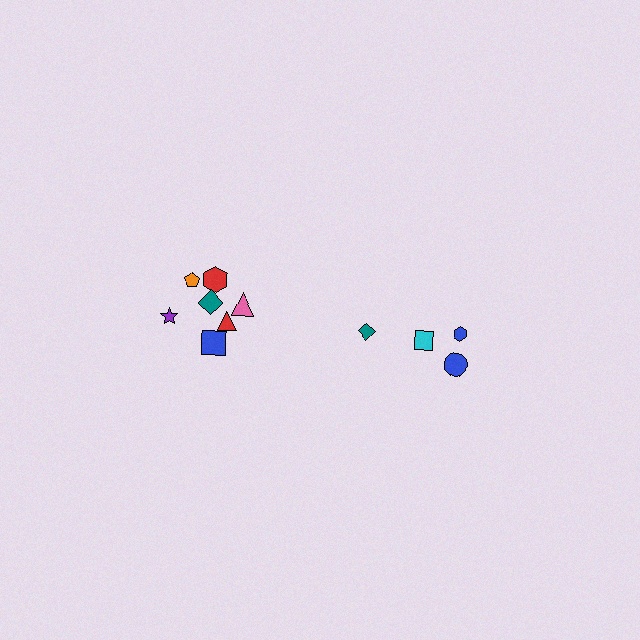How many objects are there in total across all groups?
There are 12 objects.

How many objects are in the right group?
There are 5 objects.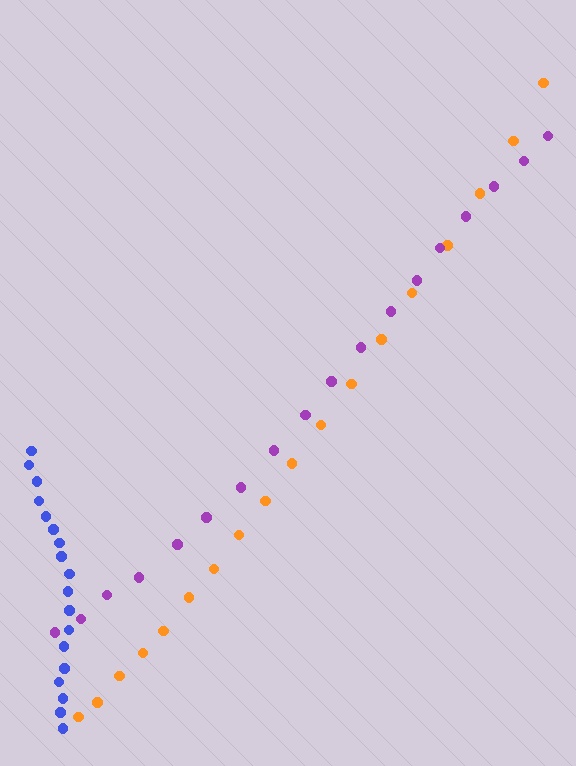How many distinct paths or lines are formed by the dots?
There are 3 distinct paths.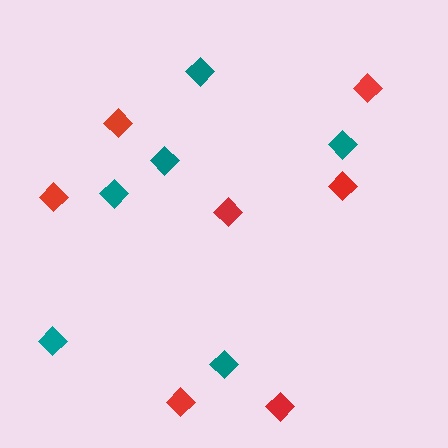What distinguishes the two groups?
There are 2 groups: one group of teal diamonds (6) and one group of red diamonds (7).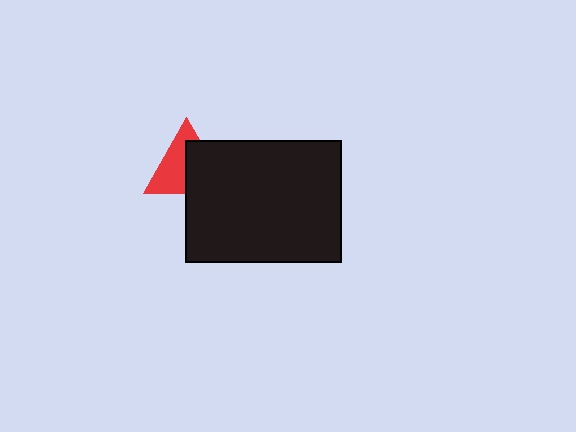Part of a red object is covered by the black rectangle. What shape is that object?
It is a triangle.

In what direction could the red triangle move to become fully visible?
The red triangle could move toward the upper-left. That would shift it out from behind the black rectangle entirely.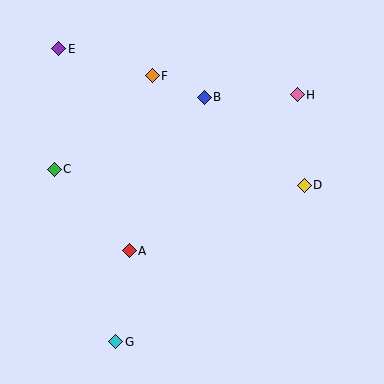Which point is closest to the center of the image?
Point A at (129, 251) is closest to the center.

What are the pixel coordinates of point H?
Point H is at (297, 95).